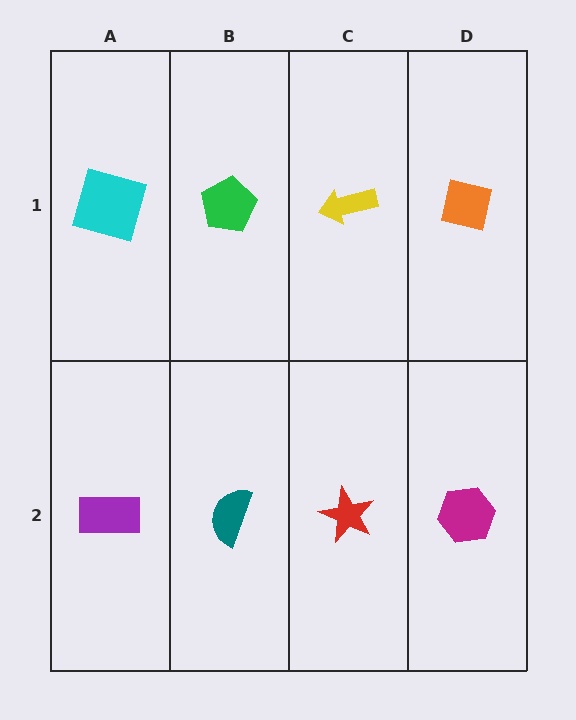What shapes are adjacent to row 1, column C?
A red star (row 2, column C), a green pentagon (row 1, column B), an orange square (row 1, column D).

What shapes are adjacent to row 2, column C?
A yellow arrow (row 1, column C), a teal semicircle (row 2, column B), a magenta hexagon (row 2, column D).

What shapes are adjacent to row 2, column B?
A green pentagon (row 1, column B), a purple rectangle (row 2, column A), a red star (row 2, column C).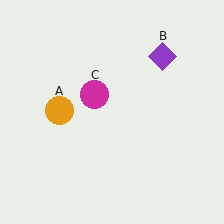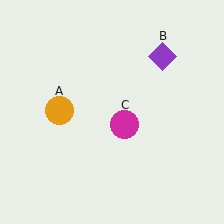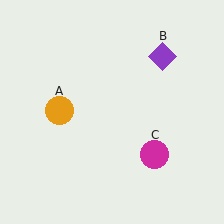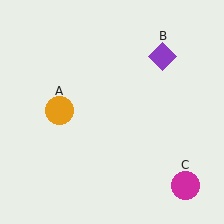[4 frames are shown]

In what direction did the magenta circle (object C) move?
The magenta circle (object C) moved down and to the right.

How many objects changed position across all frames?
1 object changed position: magenta circle (object C).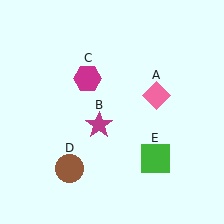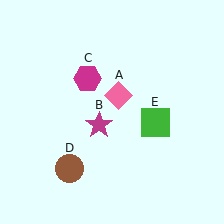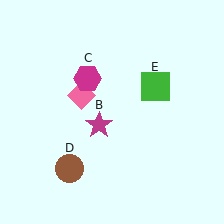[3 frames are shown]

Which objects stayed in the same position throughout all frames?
Magenta star (object B) and magenta hexagon (object C) and brown circle (object D) remained stationary.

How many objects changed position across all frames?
2 objects changed position: pink diamond (object A), green square (object E).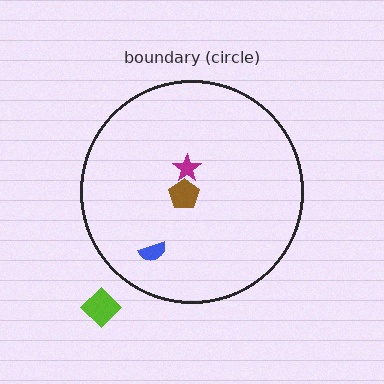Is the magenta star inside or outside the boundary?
Inside.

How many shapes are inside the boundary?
3 inside, 1 outside.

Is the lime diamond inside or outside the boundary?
Outside.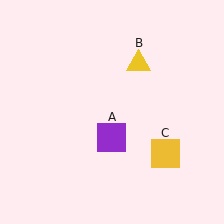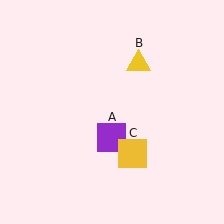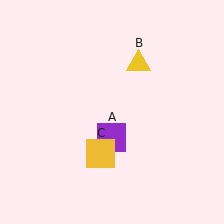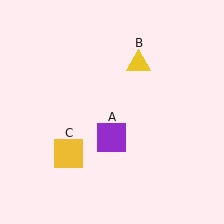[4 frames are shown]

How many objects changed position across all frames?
1 object changed position: yellow square (object C).